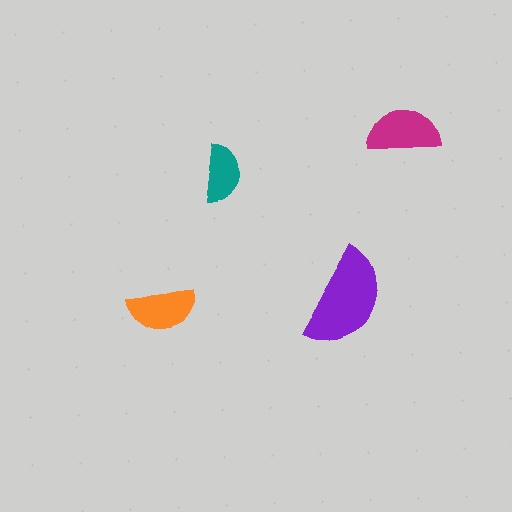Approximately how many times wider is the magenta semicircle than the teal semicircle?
About 1.5 times wider.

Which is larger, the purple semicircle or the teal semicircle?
The purple one.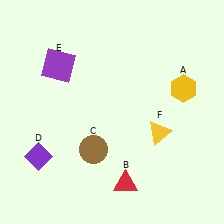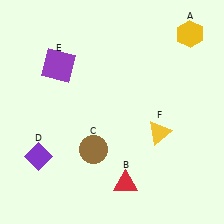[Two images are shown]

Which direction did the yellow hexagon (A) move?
The yellow hexagon (A) moved up.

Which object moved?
The yellow hexagon (A) moved up.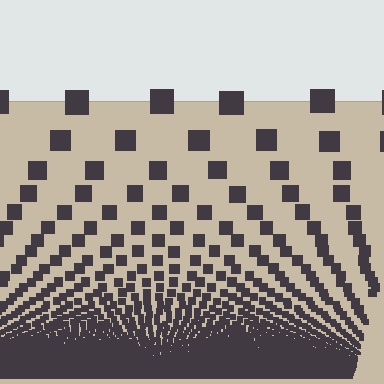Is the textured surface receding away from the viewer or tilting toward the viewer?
The surface appears to tilt toward the viewer. Texture elements get larger and sparser toward the top.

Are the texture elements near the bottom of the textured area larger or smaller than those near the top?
Smaller. The gradient is inverted — elements near the bottom are smaller and denser.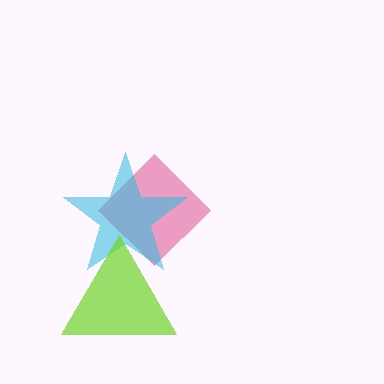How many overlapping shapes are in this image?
There are 3 overlapping shapes in the image.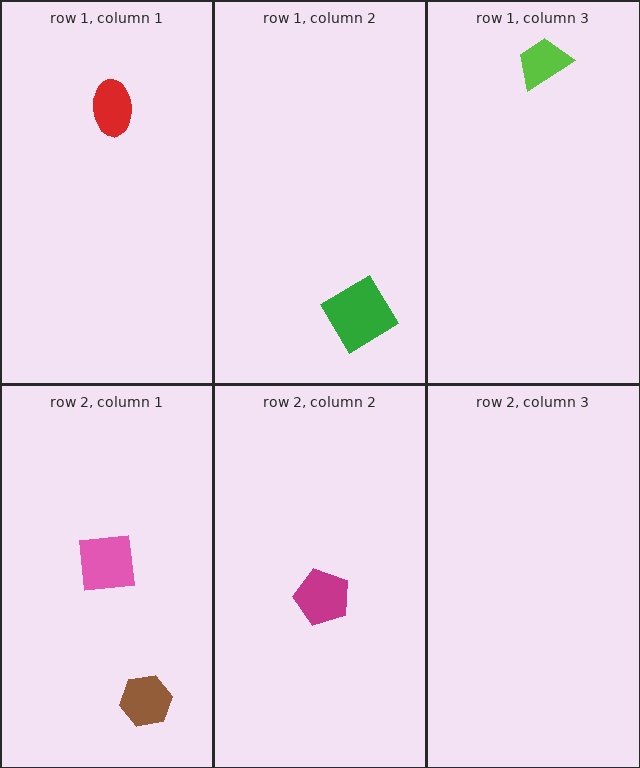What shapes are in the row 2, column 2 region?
The magenta pentagon.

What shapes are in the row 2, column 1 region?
The brown hexagon, the pink square.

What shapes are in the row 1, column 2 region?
The green diamond.